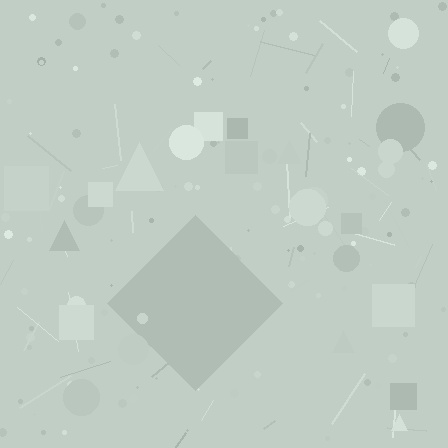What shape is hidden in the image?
A diamond is hidden in the image.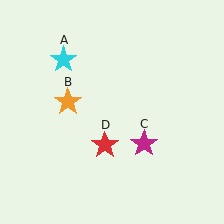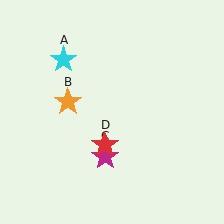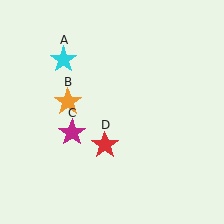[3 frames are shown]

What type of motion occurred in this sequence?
The magenta star (object C) rotated clockwise around the center of the scene.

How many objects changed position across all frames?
1 object changed position: magenta star (object C).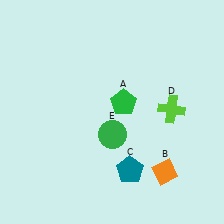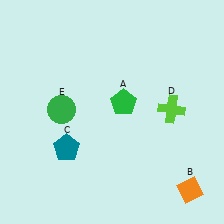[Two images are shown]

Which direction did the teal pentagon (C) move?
The teal pentagon (C) moved left.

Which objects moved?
The objects that moved are: the orange diamond (B), the teal pentagon (C), the green circle (E).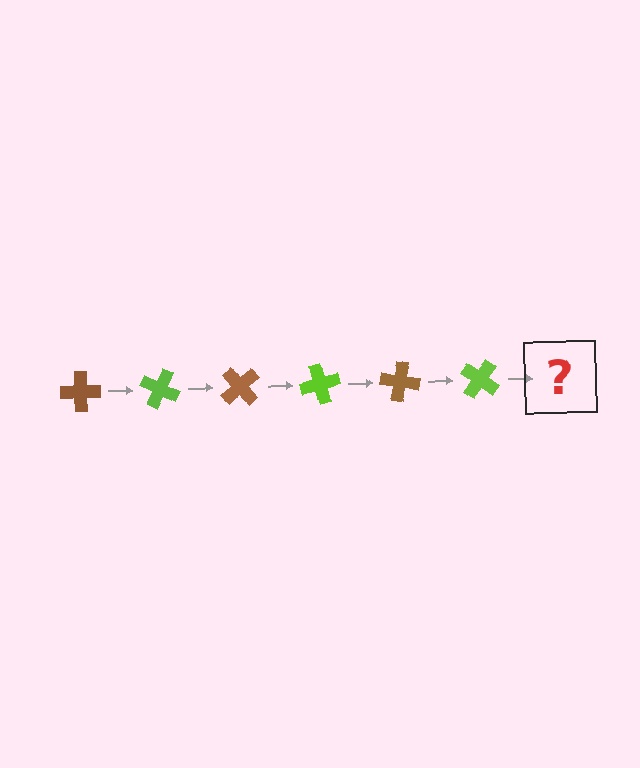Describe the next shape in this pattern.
It should be a brown cross, rotated 150 degrees from the start.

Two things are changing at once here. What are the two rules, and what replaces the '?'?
The two rules are that it rotates 25 degrees each step and the color cycles through brown and lime. The '?' should be a brown cross, rotated 150 degrees from the start.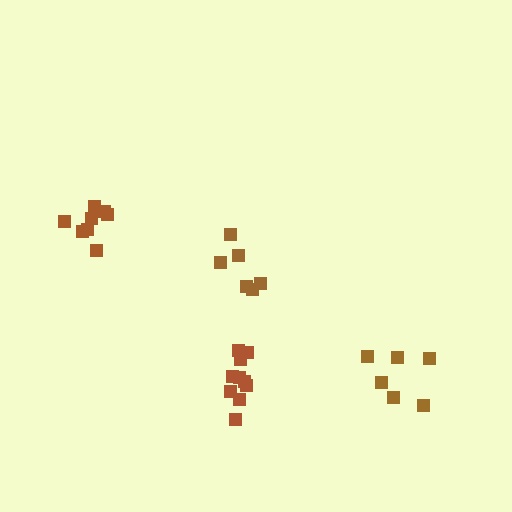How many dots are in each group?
Group 1: 6 dots, Group 2: 6 dots, Group 3: 10 dots, Group 4: 8 dots (30 total).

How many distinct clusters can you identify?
There are 4 distinct clusters.